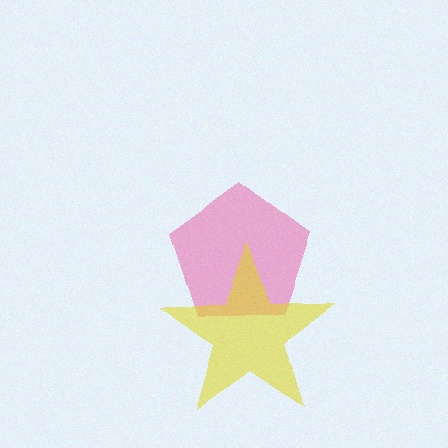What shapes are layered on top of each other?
The layered shapes are: a pink pentagon, a yellow star.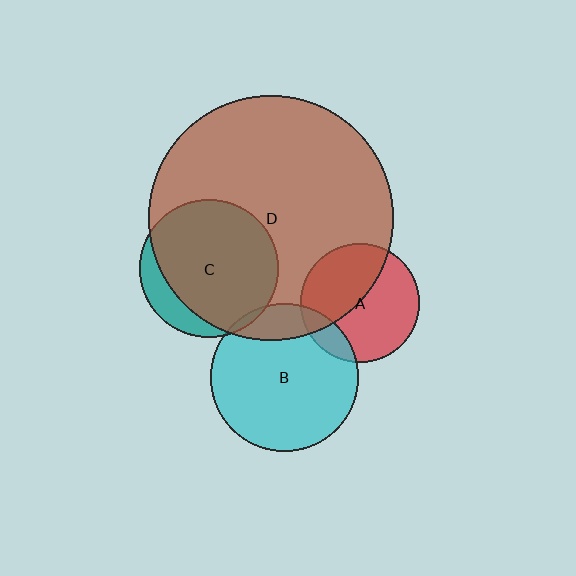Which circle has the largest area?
Circle D (brown).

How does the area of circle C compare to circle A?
Approximately 1.4 times.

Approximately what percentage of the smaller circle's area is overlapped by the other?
Approximately 15%.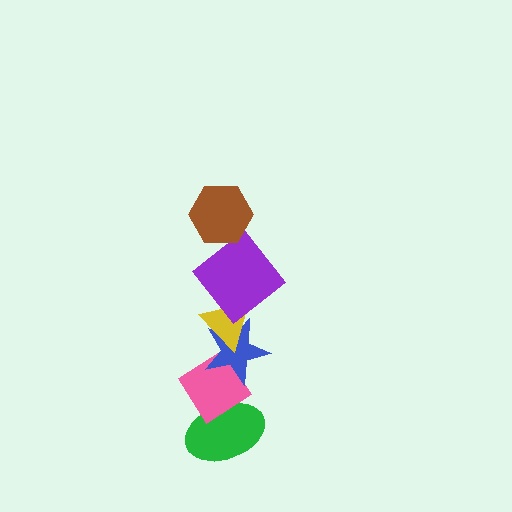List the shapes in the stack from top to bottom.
From top to bottom: the brown hexagon, the purple diamond, the yellow triangle, the blue star, the pink diamond, the green ellipse.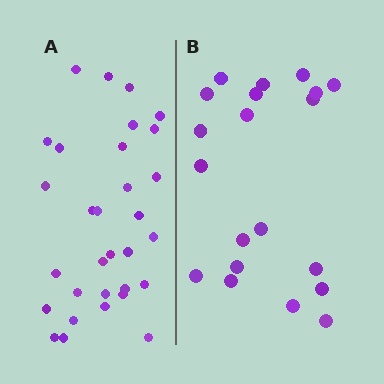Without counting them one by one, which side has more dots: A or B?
Region A (the left region) has more dots.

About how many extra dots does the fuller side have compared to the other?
Region A has roughly 12 or so more dots than region B.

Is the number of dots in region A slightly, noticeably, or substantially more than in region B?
Region A has substantially more. The ratio is roughly 1.6 to 1.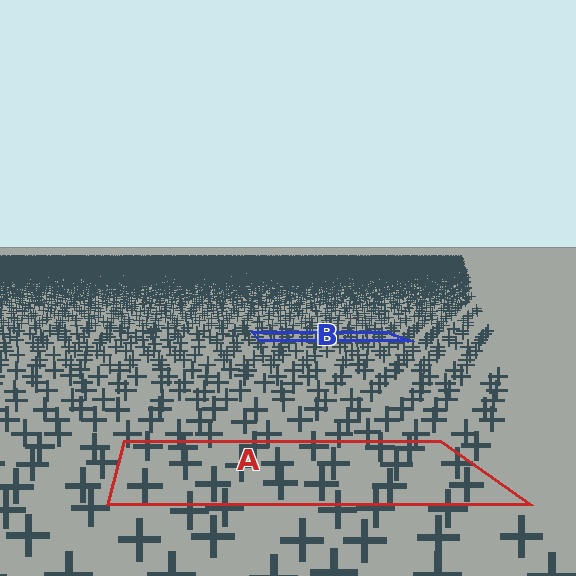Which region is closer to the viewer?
Region A is closer. The texture elements there are larger and more spread out.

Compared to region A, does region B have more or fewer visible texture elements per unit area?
Region B has more texture elements per unit area — they are packed more densely because it is farther away.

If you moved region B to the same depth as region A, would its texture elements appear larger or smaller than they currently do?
They would appear larger. At a closer depth, the same texture elements are projected at a bigger on-screen size.